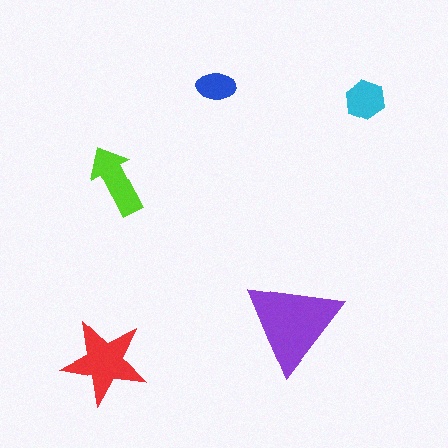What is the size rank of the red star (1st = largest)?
2nd.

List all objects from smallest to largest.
The blue ellipse, the cyan hexagon, the lime arrow, the red star, the purple triangle.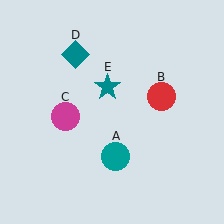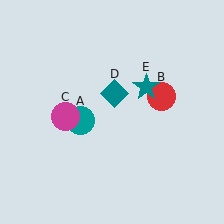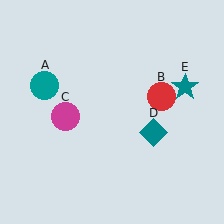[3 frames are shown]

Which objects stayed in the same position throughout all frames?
Red circle (object B) and magenta circle (object C) remained stationary.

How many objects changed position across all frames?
3 objects changed position: teal circle (object A), teal diamond (object D), teal star (object E).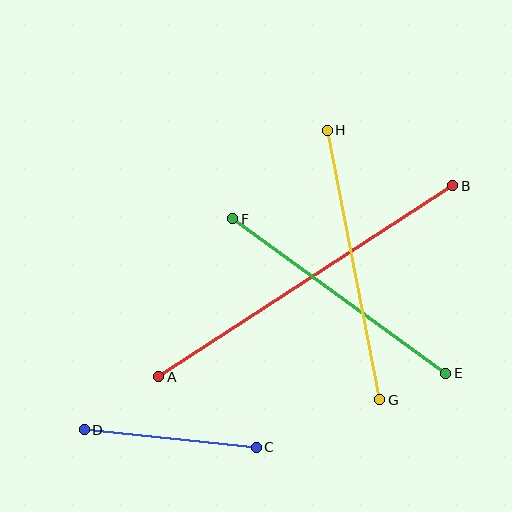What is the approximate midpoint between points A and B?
The midpoint is at approximately (306, 281) pixels.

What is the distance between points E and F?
The distance is approximately 263 pixels.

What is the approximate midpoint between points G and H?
The midpoint is at approximately (354, 265) pixels.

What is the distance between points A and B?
The distance is approximately 351 pixels.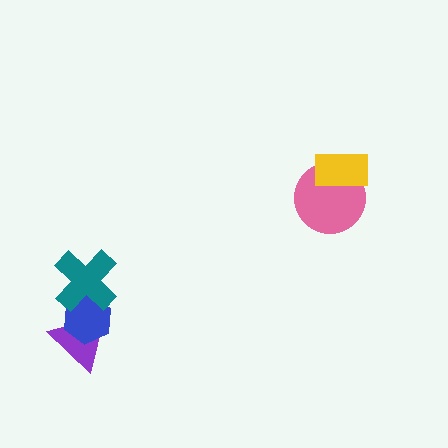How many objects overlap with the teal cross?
2 objects overlap with the teal cross.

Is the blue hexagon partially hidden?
Yes, it is partially covered by another shape.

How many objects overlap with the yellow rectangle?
1 object overlaps with the yellow rectangle.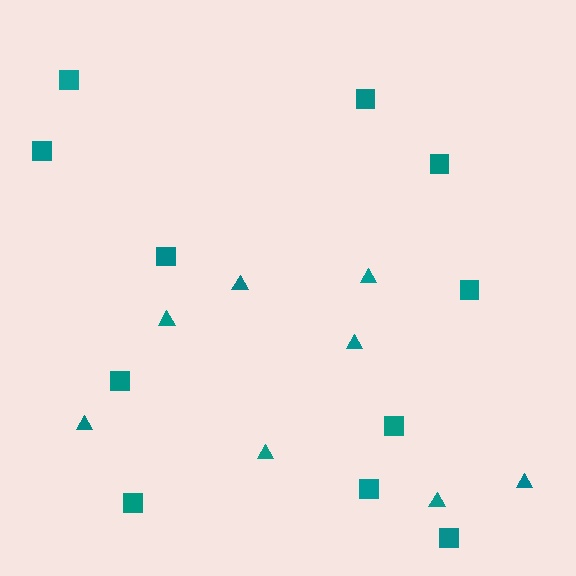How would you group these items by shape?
There are 2 groups: one group of squares (11) and one group of triangles (8).